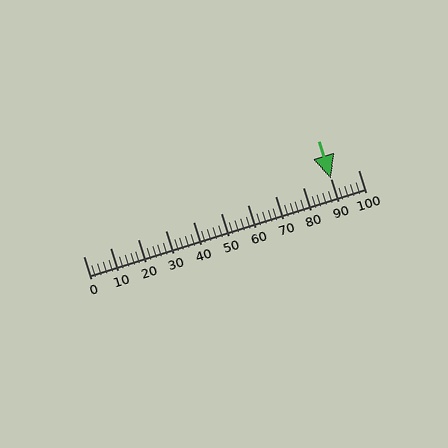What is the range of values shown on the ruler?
The ruler shows values from 0 to 100.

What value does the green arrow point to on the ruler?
The green arrow points to approximately 90.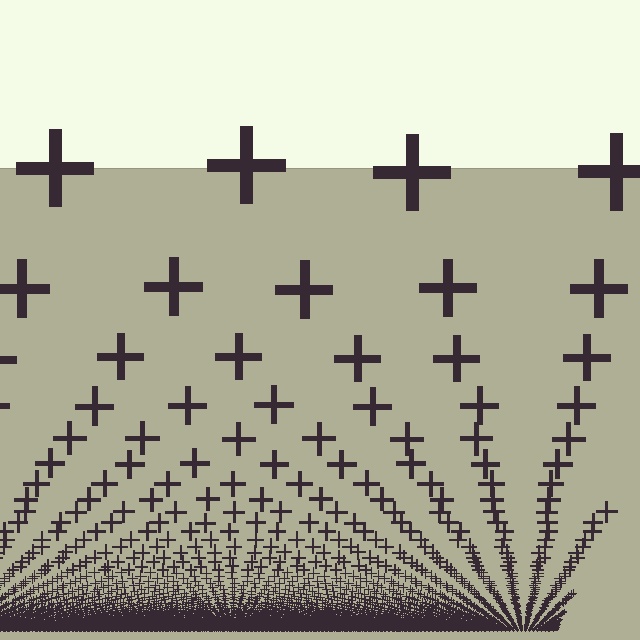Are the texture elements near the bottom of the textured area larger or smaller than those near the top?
Smaller. The gradient is inverted — elements near the bottom are smaller and denser.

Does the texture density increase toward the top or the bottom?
Density increases toward the bottom.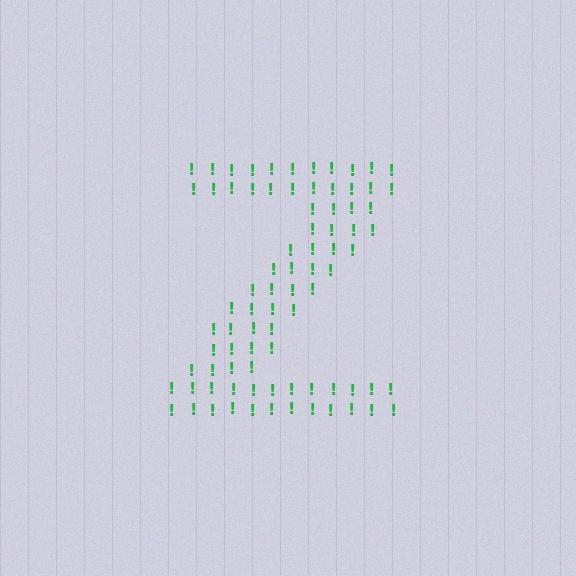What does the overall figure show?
The overall figure shows the letter Z.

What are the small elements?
The small elements are exclamation marks.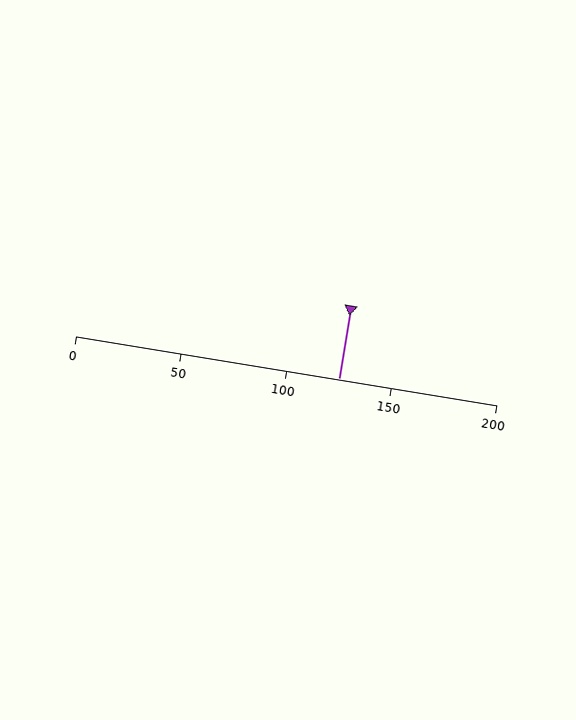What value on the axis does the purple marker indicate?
The marker indicates approximately 125.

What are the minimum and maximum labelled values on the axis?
The axis runs from 0 to 200.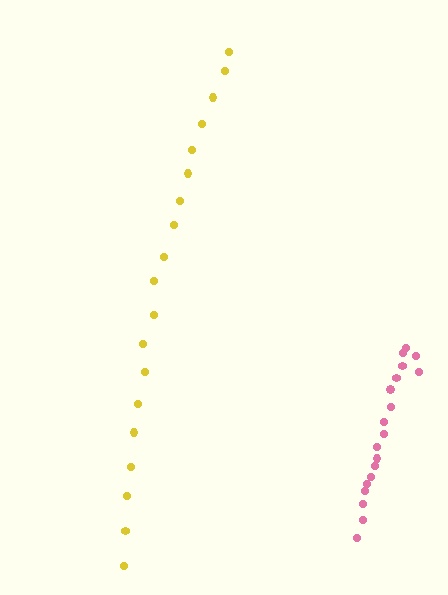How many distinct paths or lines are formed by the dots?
There are 2 distinct paths.